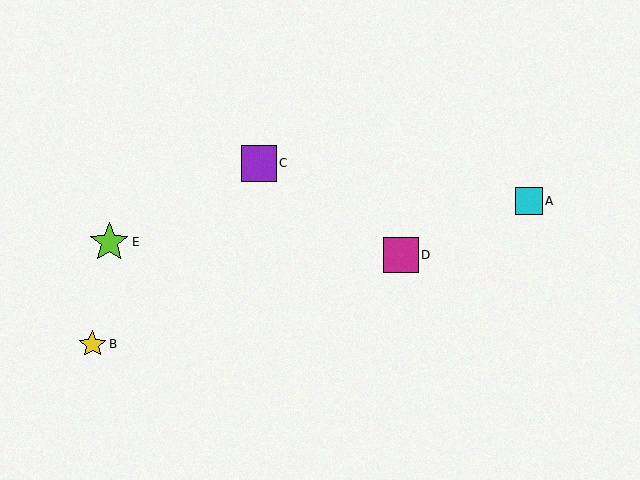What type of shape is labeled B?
Shape B is a yellow star.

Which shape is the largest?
The lime star (labeled E) is the largest.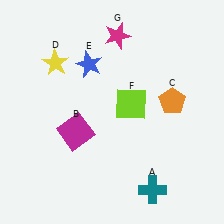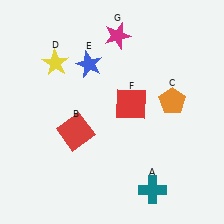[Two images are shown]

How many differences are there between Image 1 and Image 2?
There are 2 differences between the two images.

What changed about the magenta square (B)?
In Image 1, B is magenta. In Image 2, it changed to red.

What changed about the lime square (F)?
In Image 1, F is lime. In Image 2, it changed to red.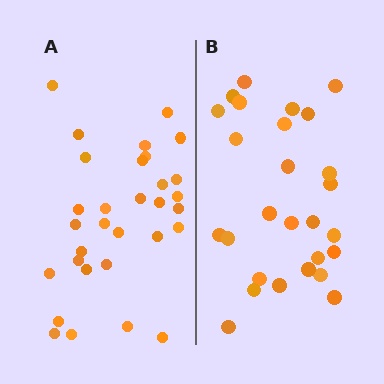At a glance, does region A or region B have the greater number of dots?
Region A (the left region) has more dots.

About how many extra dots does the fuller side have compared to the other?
Region A has about 4 more dots than region B.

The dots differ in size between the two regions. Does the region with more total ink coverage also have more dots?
No. Region B has more total ink coverage because its dots are larger, but region A actually contains more individual dots. Total area can be misleading — the number of items is what matters here.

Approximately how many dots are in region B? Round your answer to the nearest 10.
About 30 dots. (The exact count is 27, which rounds to 30.)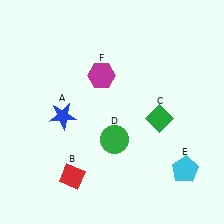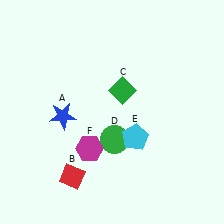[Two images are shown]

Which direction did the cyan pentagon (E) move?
The cyan pentagon (E) moved left.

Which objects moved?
The objects that moved are: the green diamond (C), the cyan pentagon (E), the magenta hexagon (F).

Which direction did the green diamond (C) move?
The green diamond (C) moved left.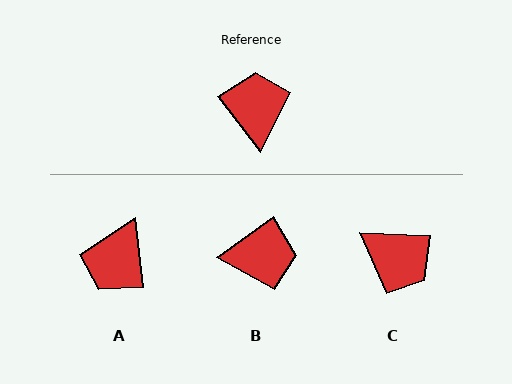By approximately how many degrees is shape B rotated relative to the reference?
Approximately 92 degrees clockwise.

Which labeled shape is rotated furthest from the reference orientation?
A, about 149 degrees away.